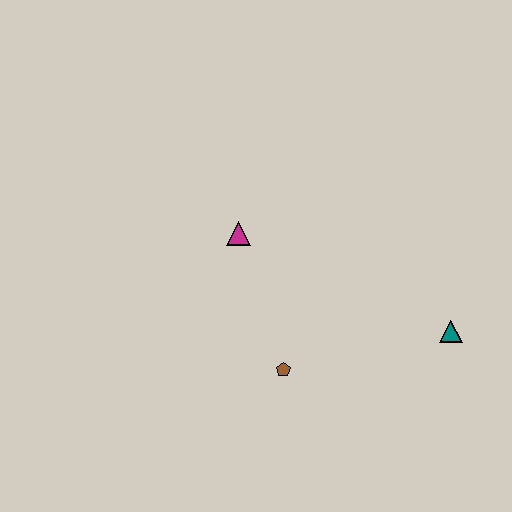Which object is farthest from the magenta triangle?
The teal triangle is farthest from the magenta triangle.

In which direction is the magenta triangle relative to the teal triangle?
The magenta triangle is to the left of the teal triangle.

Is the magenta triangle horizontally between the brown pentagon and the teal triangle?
No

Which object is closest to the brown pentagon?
The magenta triangle is closest to the brown pentagon.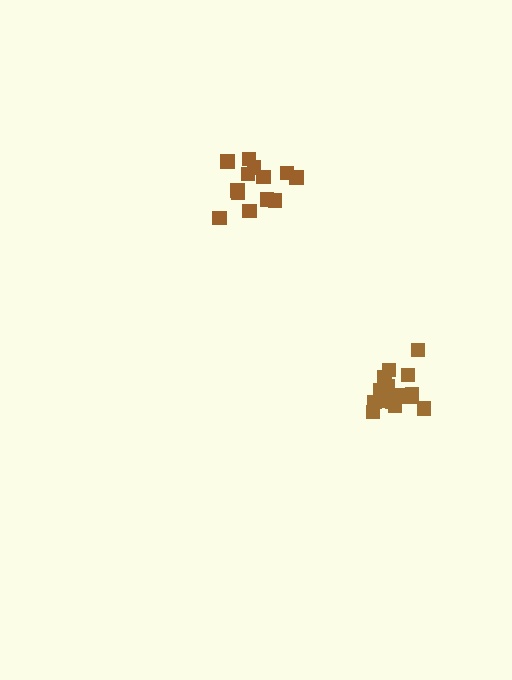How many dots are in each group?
Group 1: 13 dots, Group 2: 16 dots (29 total).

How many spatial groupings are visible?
There are 2 spatial groupings.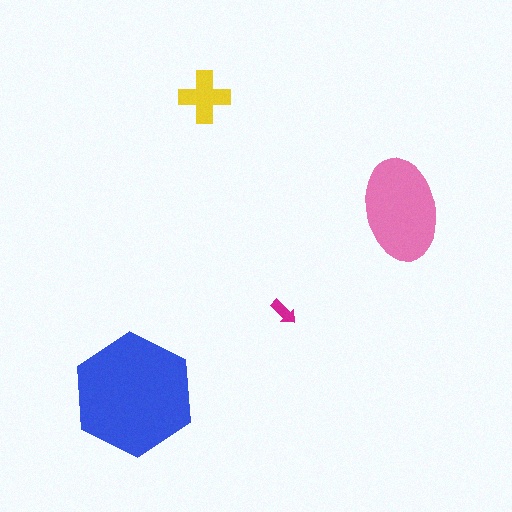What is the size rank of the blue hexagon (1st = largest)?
1st.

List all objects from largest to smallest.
The blue hexagon, the pink ellipse, the yellow cross, the magenta arrow.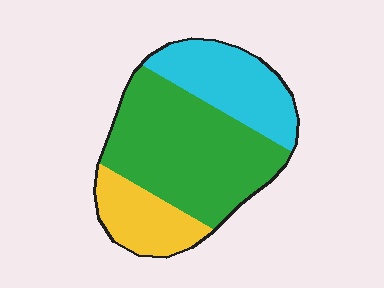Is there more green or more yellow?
Green.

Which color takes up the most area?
Green, at roughly 55%.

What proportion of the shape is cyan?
Cyan covers roughly 25% of the shape.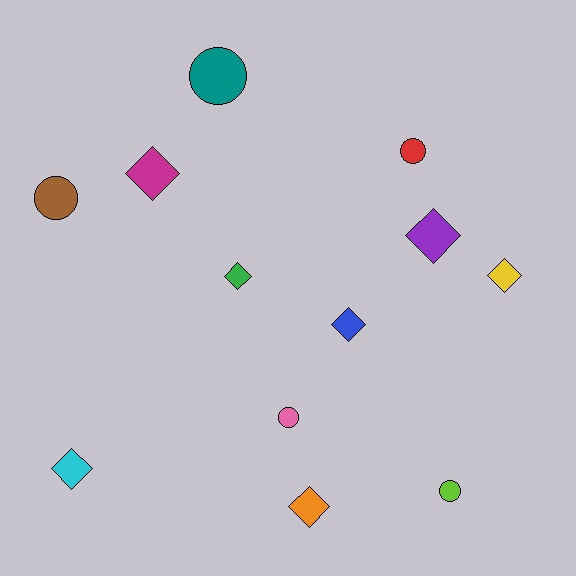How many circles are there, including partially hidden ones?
There are 5 circles.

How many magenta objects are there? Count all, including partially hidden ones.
There is 1 magenta object.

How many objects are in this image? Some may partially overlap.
There are 12 objects.